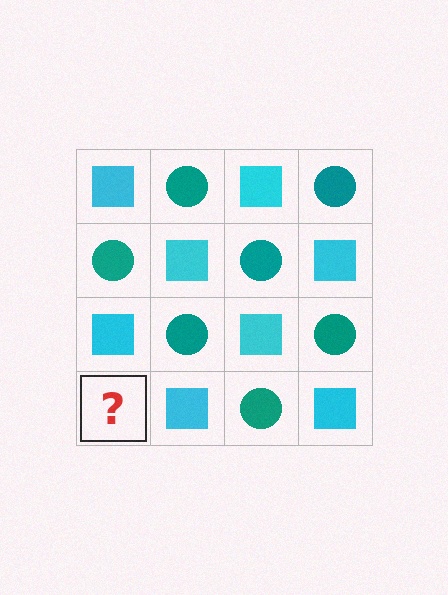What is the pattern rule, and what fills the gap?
The rule is that it alternates cyan square and teal circle in a checkerboard pattern. The gap should be filled with a teal circle.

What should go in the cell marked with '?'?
The missing cell should contain a teal circle.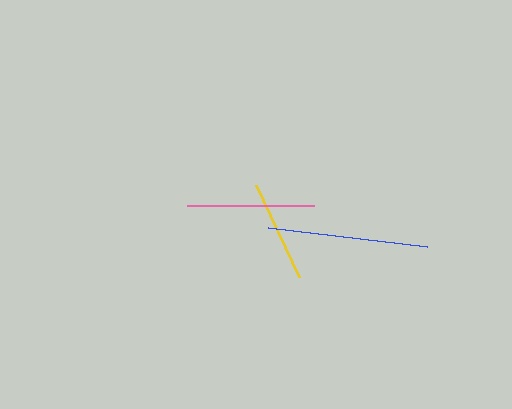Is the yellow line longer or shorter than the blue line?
The blue line is longer than the yellow line.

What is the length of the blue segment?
The blue segment is approximately 160 pixels long.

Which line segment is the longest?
The blue line is the longest at approximately 160 pixels.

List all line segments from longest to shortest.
From longest to shortest: blue, pink, yellow.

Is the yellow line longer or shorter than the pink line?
The pink line is longer than the yellow line.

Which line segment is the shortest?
The yellow line is the shortest at approximately 102 pixels.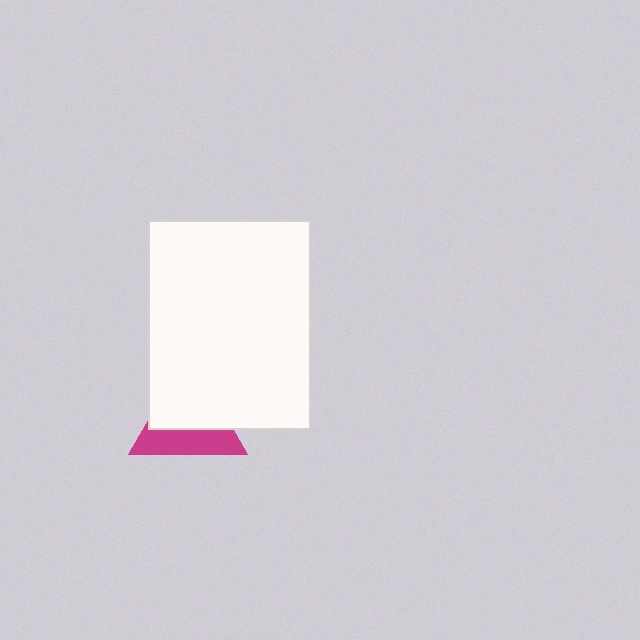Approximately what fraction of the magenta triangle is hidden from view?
Roughly 56% of the magenta triangle is hidden behind the white rectangle.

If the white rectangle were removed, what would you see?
You would see the complete magenta triangle.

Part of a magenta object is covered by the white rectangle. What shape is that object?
It is a triangle.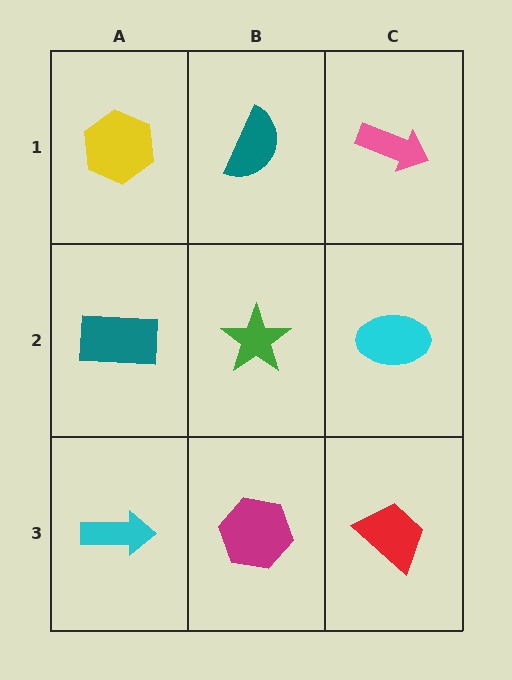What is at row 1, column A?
A yellow hexagon.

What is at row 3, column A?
A cyan arrow.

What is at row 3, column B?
A magenta hexagon.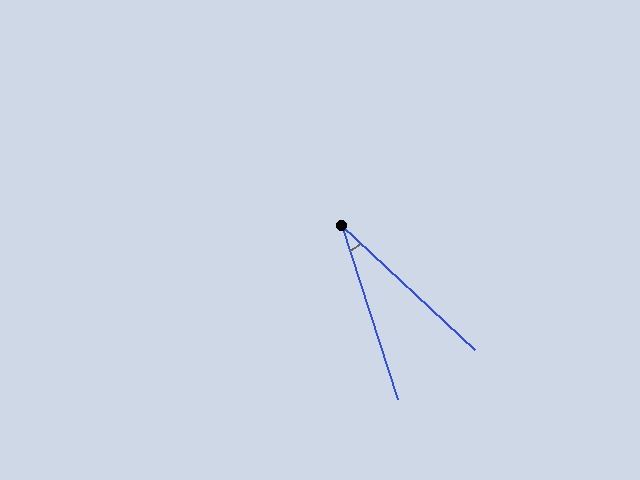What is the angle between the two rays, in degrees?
Approximately 29 degrees.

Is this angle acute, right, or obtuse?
It is acute.